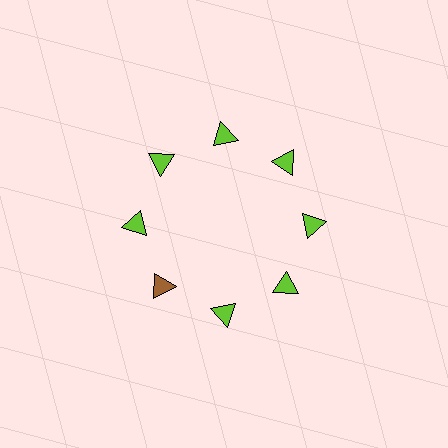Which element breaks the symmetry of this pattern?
The brown triangle at roughly the 8 o'clock position breaks the symmetry. All other shapes are lime triangles.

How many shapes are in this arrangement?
There are 8 shapes arranged in a ring pattern.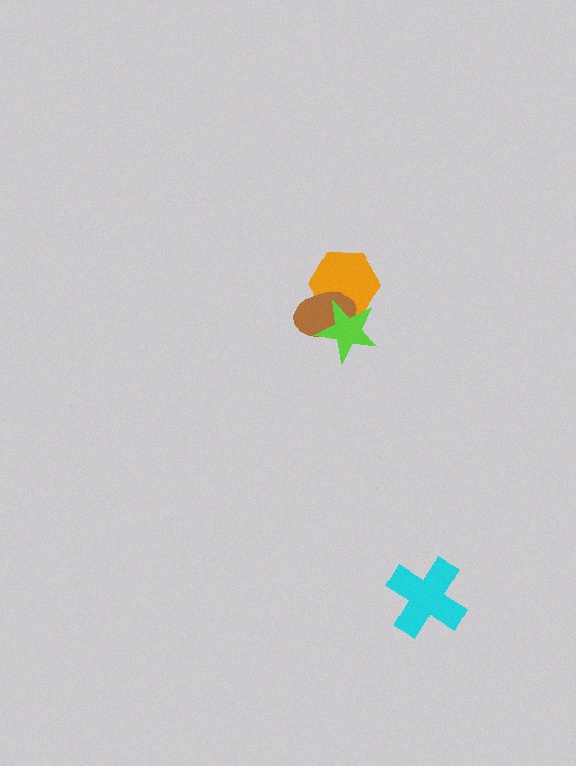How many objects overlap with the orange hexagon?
2 objects overlap with the orange hexagon.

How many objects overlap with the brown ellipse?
2 objects overlap with the brown ellipse.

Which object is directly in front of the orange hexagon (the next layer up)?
The brown ellipse is directly in front of the orange hexagon.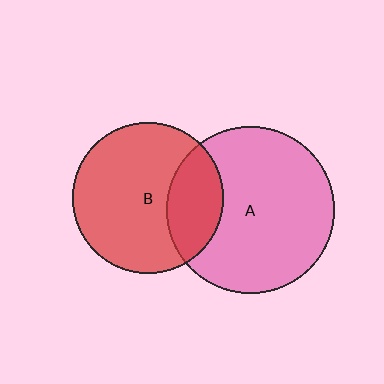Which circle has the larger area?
Circle A (pink).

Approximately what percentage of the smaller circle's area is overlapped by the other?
Approximately 25%.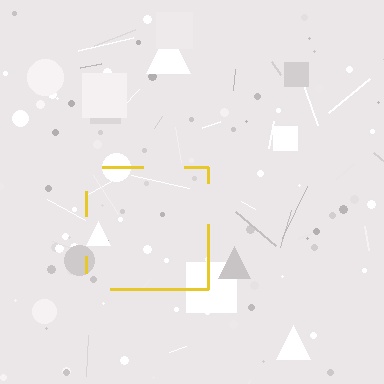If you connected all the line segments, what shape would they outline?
They would outline a square.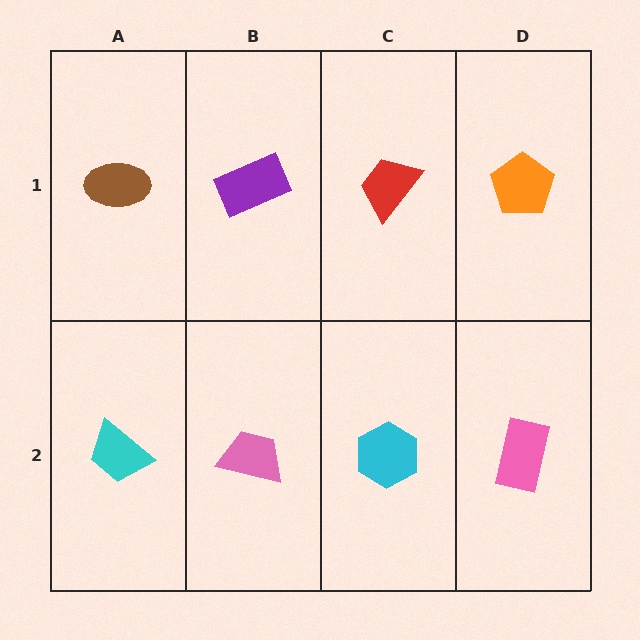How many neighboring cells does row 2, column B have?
3.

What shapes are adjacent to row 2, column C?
A red trapezoid (row 1, column C), a pink trapezoid (row 2, column B), a pink rectangle (row 2, column D).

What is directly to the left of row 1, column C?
A purple rectangle.